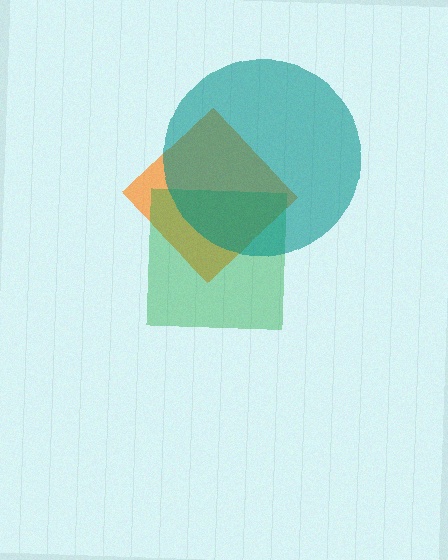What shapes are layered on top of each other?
The layered shapes are: an orange diamond, a green square, a teal circle.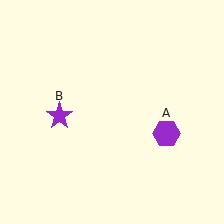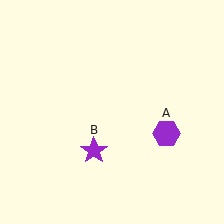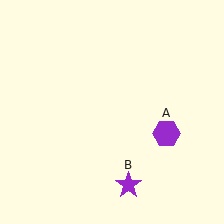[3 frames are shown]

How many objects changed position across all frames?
1 object changed position: purple star (object B).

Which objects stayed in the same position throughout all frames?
Purple hexagon (object A) remained stationary.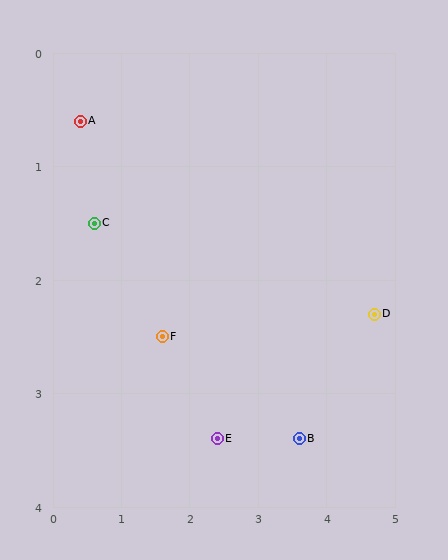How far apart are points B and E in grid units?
Points B and E are about 1.2 grid units apart.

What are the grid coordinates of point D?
Point D is at approximately (4.7, 2.3).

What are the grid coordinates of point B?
Point B is at approximately (3.6, 3.4).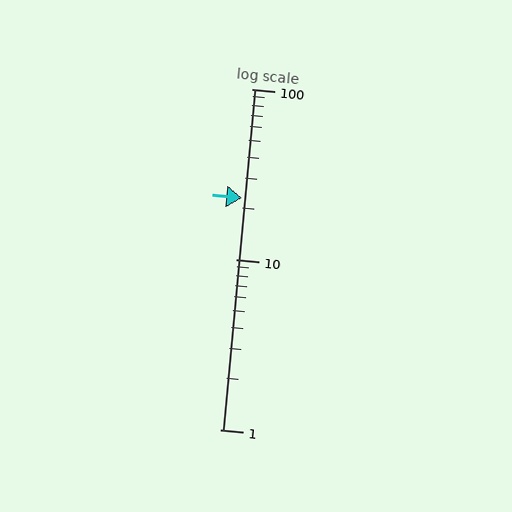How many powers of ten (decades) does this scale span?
The scale spans 2 decades, from 1 to 100.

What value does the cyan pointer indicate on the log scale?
The pointer indicates approximately 23.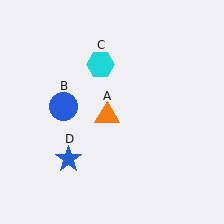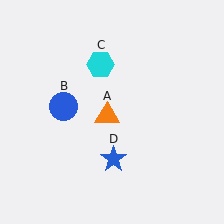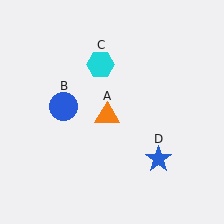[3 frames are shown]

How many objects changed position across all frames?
1 object changed position: blue star (object D).